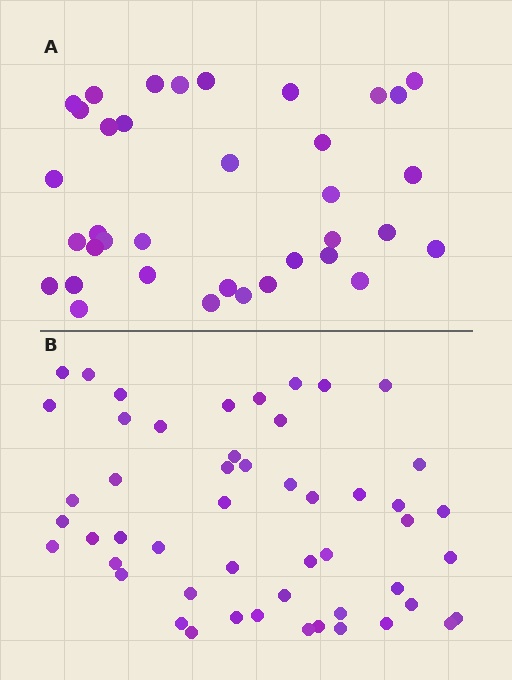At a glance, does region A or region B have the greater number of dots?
Region B (the bottom region) has more dots.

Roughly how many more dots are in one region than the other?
Region B has approximately 15 more dots than region A.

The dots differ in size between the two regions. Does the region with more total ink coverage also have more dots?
No. Region A has more total ink coverage because its dots are larger, but region B actually contains more individual dots. Total area can be misleading — the number of items is what matters here.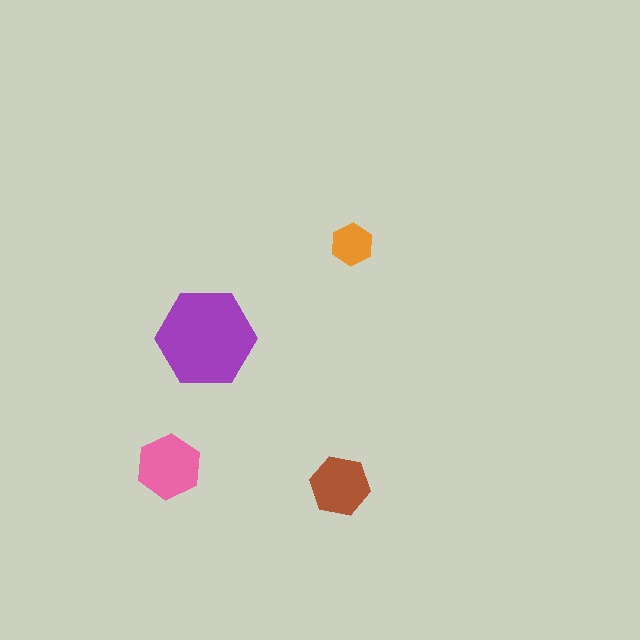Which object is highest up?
The orange hexagon is topmost.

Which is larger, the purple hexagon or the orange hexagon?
The purple one.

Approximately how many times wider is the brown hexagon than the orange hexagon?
About 1.5 times wider.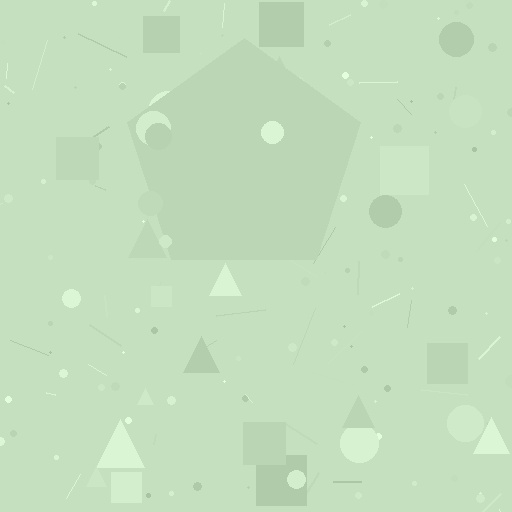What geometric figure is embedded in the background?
A pentagon is embedded in the background.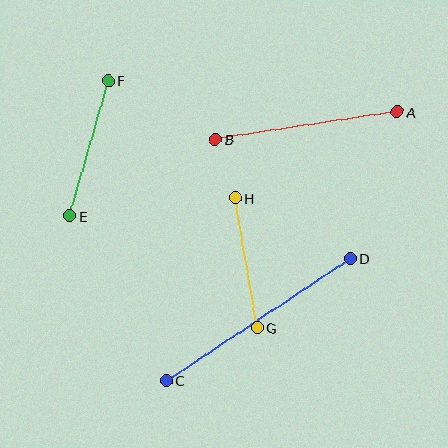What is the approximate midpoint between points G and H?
The midpoint is at approximately (246, 263) pixels.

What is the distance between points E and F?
The distance is approximately 141 pixels.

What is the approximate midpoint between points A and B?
The midpoint is at approximately (306, 126) pixels.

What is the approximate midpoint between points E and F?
The midpoint is at approximately (89, 148) pixels.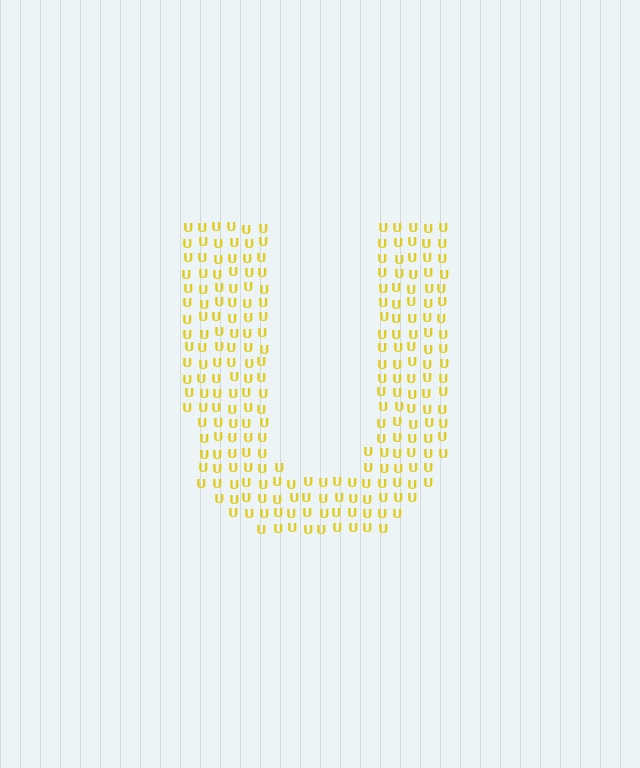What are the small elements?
The small elements are letter U's.